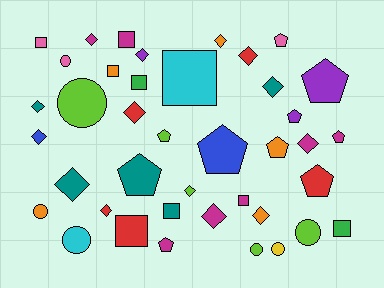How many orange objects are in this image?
There are 5 orange objects.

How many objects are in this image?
There are 40 objects.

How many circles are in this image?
There are 7 circles.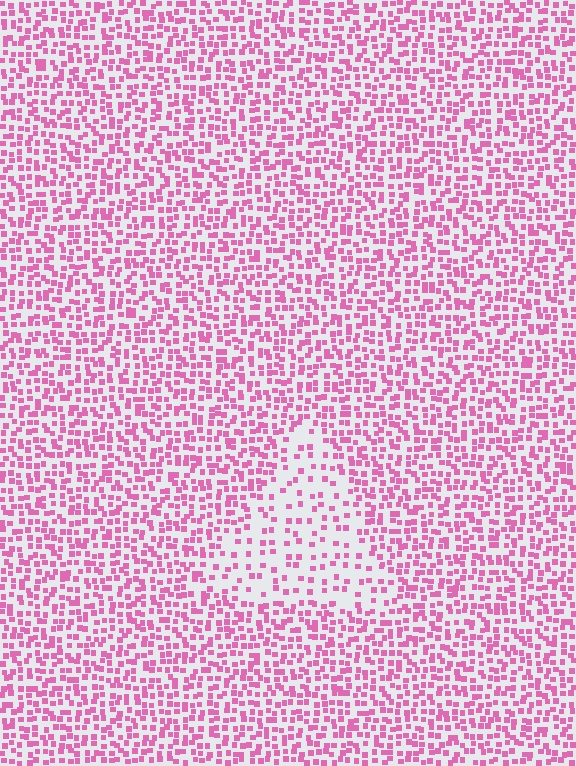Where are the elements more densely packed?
The elements are more densely packed outside the triangle boundary.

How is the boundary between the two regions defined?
The boundary is defined by a change in element density (approximately 2.2x ratio). All elements are the same color, size, and shape.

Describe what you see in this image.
The image contains small pink elements arranged at two different densities. A triangle-shaped region is visible where the elements are less densely packed than the surrounding area.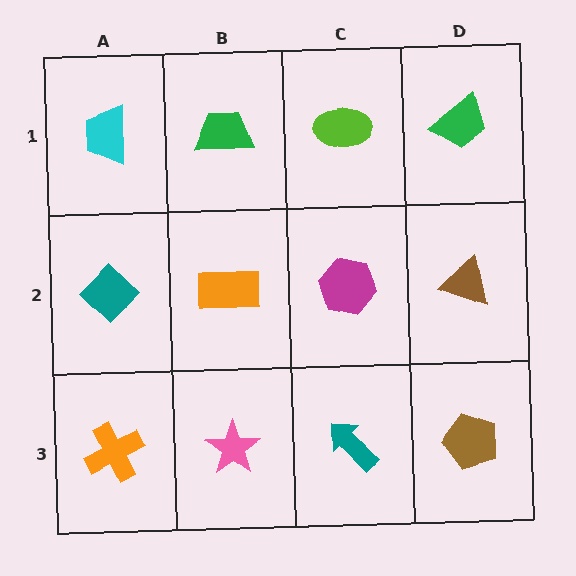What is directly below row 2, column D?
A brown pentagon.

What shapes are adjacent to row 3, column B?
An orange rectangle (row 2, column B), an orange cross (row 3, column A), a teal arrow (row 3, column C).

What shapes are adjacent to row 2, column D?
A green trapezoid (row 1, column D), a brown pentagon (row 3, column D), a magenta hexagon (row 2, column C).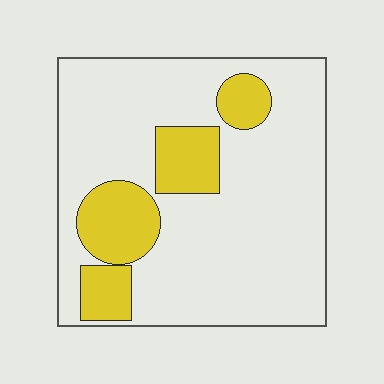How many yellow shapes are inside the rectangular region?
4.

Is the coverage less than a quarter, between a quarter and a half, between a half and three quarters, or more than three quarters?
Less than a quarter.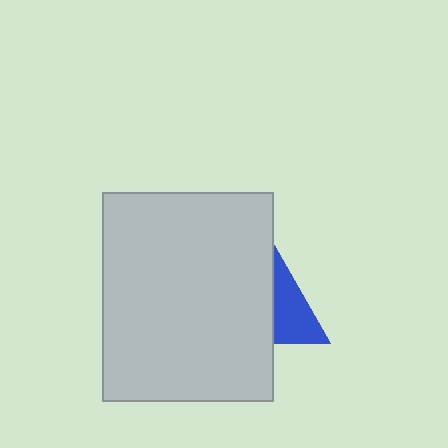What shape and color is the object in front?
The object in front is a light gray rectangle.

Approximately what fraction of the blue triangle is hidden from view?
Roughly 55% of the blue triangle is hidden behind the light gray rectangle.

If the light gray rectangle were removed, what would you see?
You would see the complete blue triangle.